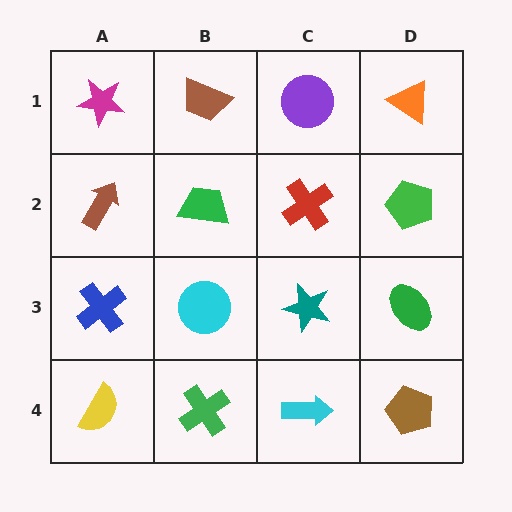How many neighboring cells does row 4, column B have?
3.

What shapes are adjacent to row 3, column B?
A green trapezoid (row 2, column B), a green cross (row 4, column B), a blue cross (row 3, column A), a teal star (row 3, column C).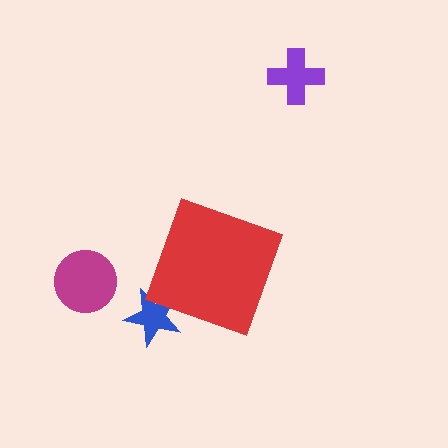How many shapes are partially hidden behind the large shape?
1 shape is partially hidden.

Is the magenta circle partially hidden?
No, the magenta circle is fully visible.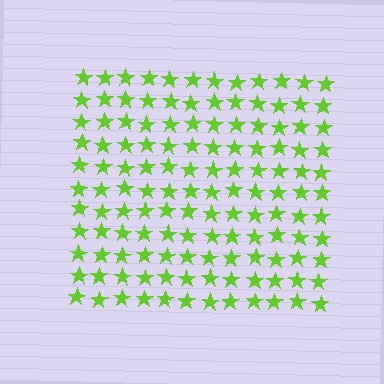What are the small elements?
The small elements are stars.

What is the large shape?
The large shape is a square.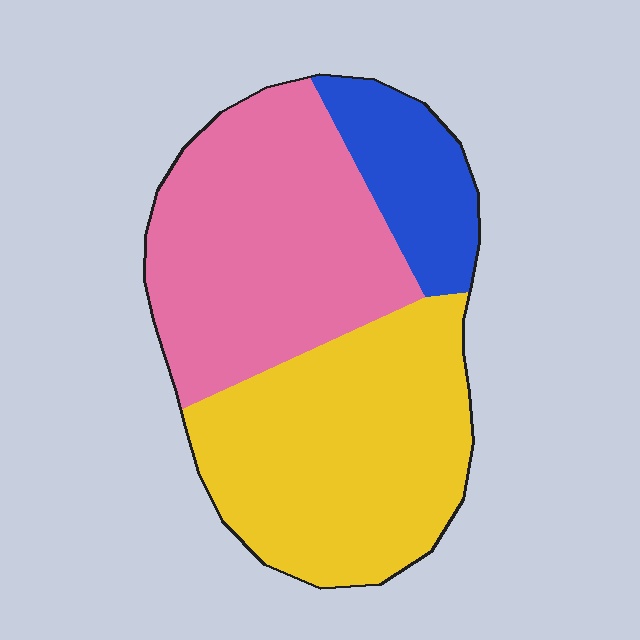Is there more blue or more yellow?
Yellow.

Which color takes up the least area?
Blue, at roughly 15%.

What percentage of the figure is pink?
Pink covers around 40% of the figure.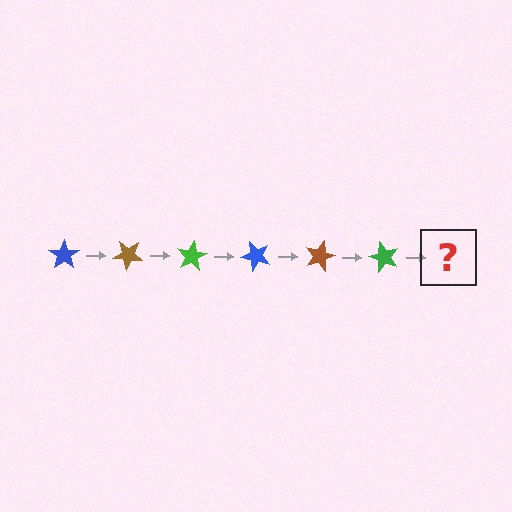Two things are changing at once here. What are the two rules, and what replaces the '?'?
The two rules are that it rotates 40 degrees each step and the color cycles through blue, brown, and green. The '?' should be a blue star, rotated 240 degrees from the start.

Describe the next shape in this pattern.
It should be a blue star, rotated 240 degrees from the start.